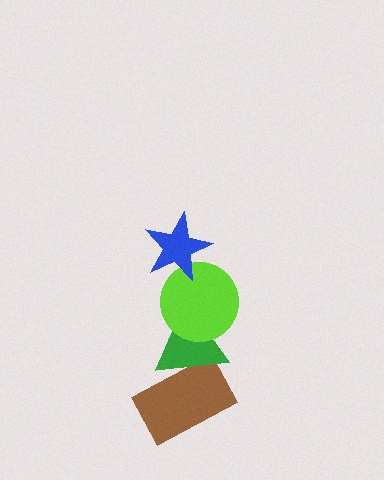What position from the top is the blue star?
The blue star is 1st from the top.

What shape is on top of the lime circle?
The blue star is on top of the lime circle.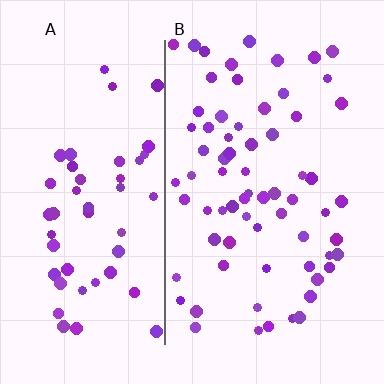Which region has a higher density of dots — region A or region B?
B (the right).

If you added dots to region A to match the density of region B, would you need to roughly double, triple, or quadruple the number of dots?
Approximately double.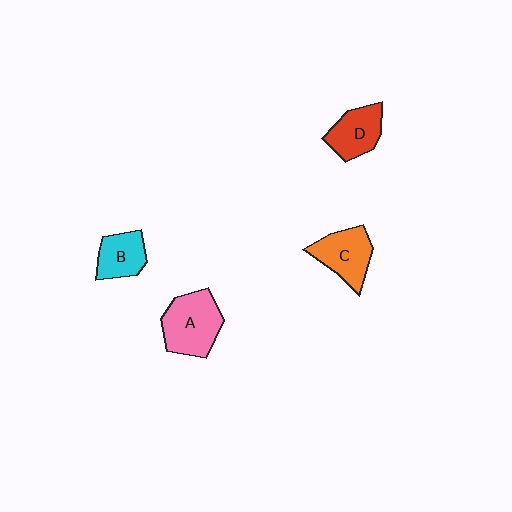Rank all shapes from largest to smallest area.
From largest to smallest: A (pink), C (orange), D (red), B (cyan).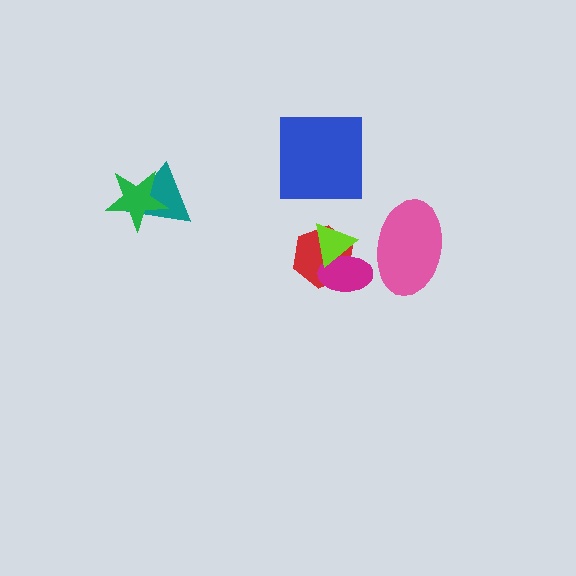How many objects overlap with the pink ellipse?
0 objects overlap with the pink ellipse.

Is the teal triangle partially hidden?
Yes, it is partially covered by another shape.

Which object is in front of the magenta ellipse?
The lime triangle is in front of the magenta ellipse.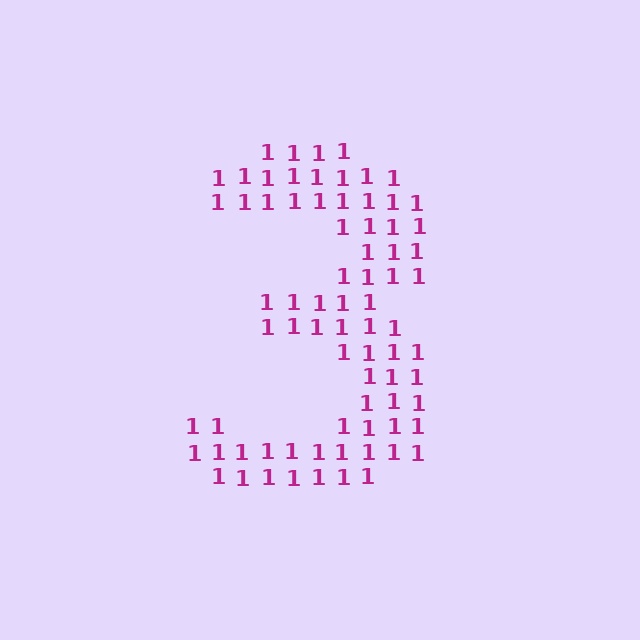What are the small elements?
The small elements are digit 1's.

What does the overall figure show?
The overall figure shows the digit 3.